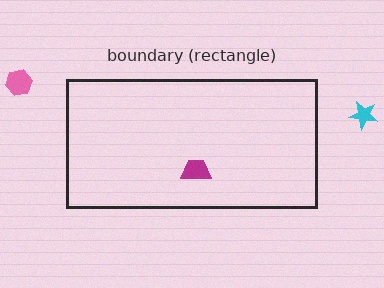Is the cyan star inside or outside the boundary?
Outside.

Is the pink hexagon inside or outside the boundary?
Outside.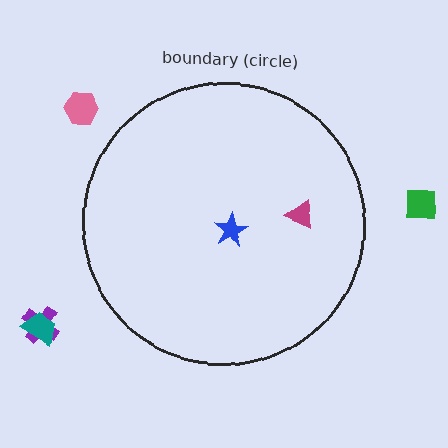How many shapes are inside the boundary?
2 inside, 4 outside.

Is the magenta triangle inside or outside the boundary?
Inside.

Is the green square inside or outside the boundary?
Outside.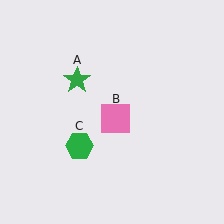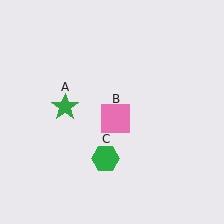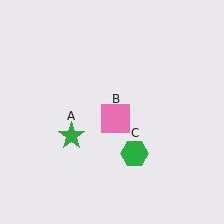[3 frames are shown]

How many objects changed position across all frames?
2 objects changed position: green star (object A), green hexagon (object C).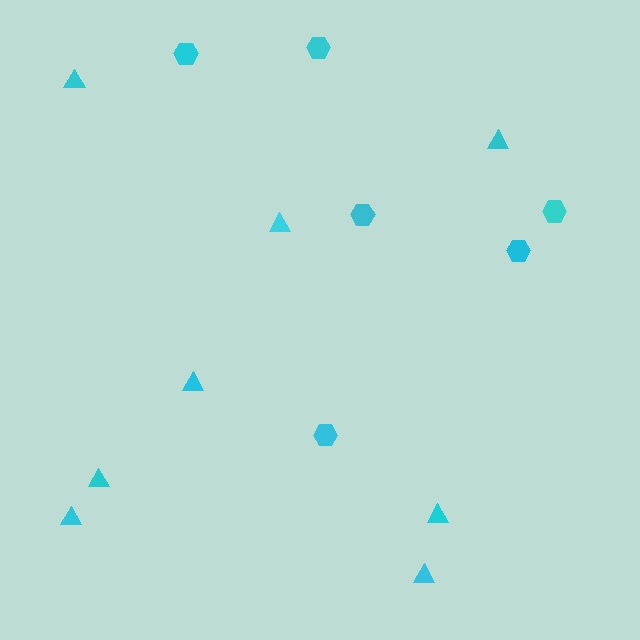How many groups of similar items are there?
There are 2 groups: one group of triangles (8) and one group of hexagons (6).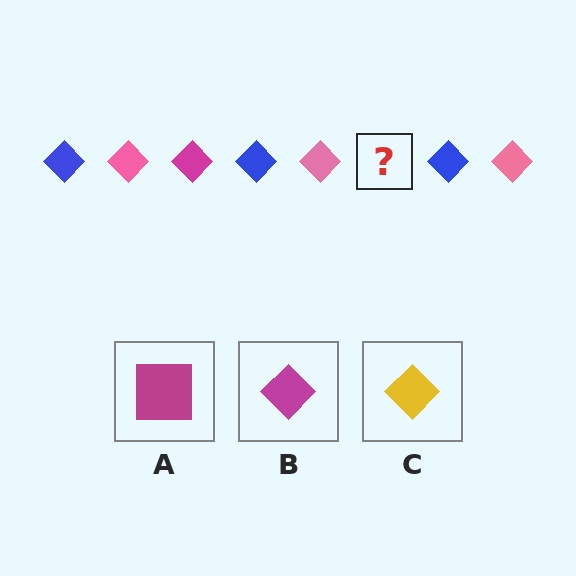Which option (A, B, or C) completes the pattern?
B.